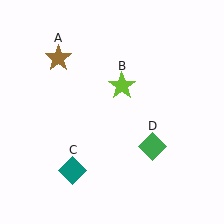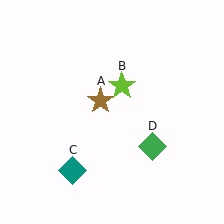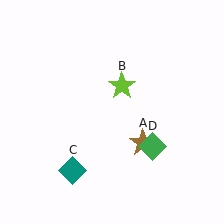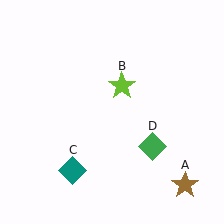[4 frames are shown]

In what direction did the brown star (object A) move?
The brown star (object A) moved down and to the right.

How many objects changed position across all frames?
1 object changed position: brown star (object A).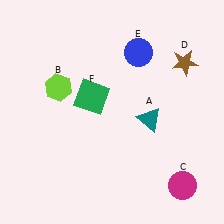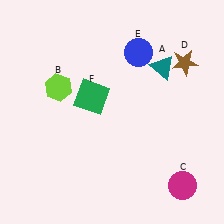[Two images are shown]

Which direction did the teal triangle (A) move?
The teal triangle (A) moved up.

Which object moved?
The teal triangle (A) moved up.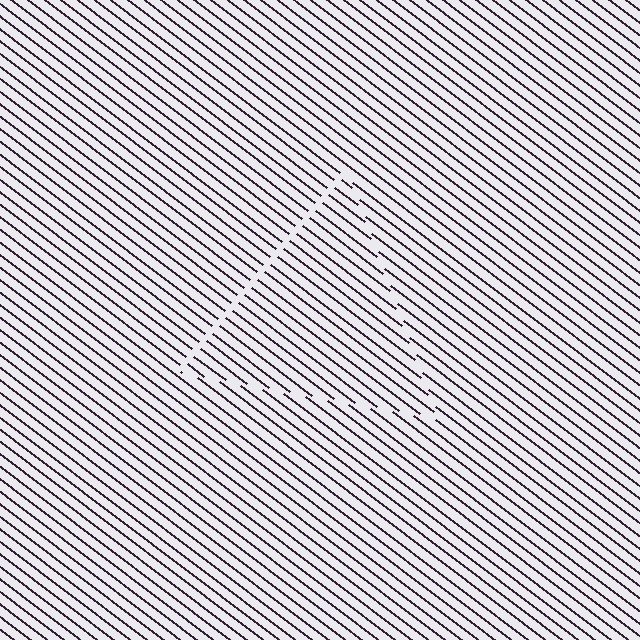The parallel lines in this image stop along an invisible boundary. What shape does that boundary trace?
An illusory triangle. The interior of the shape contains the same grating, shifted by half a period — the contour is defined by the phase discontinuity where line-ends from the inner and outer gratings abut.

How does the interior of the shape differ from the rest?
The interior of the shape contains the same grating, shifted by half a period — the contour is defined by the phase discontinuity where line-ends from the inner and outer gratings abut.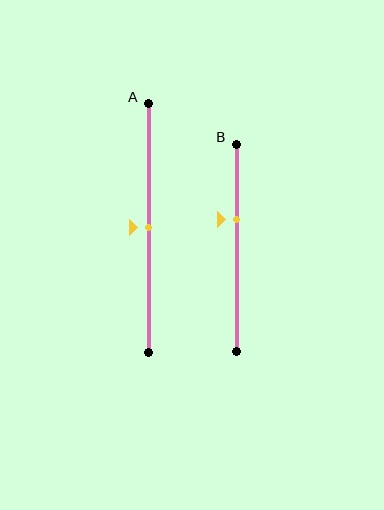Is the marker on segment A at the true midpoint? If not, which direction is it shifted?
Yes, the marker on segment A is at the true midpoint.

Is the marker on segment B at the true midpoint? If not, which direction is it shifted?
No, the marker on segment B is shifted upward by about 14% of the segment length.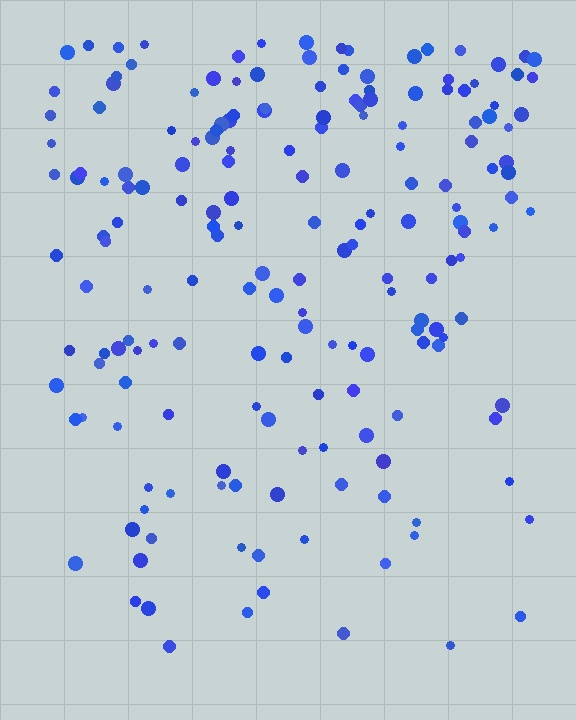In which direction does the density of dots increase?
From bottom to top, with the top side densest.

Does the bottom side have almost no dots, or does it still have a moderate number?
Still a moderate number, just noticeably fewer than the top.